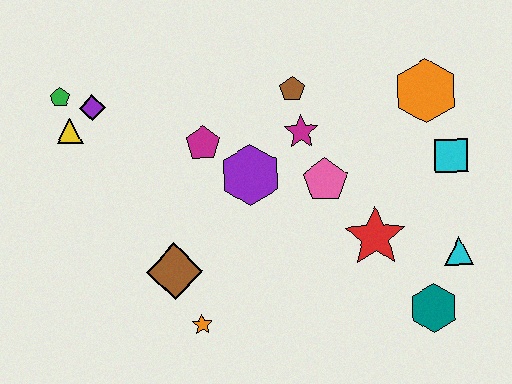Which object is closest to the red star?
The pink pentagon is closest to the red star.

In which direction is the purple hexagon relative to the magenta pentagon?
The purple hexagon is to the right of the magenta pentagon.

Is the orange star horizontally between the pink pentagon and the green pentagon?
Yes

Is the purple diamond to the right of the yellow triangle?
Yes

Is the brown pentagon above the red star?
Yes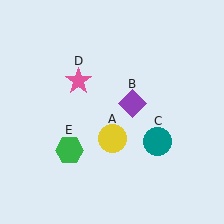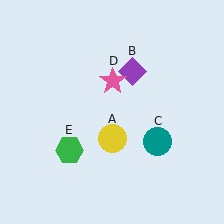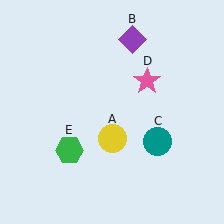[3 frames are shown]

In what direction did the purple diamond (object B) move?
The purple diamond (object B) moved up.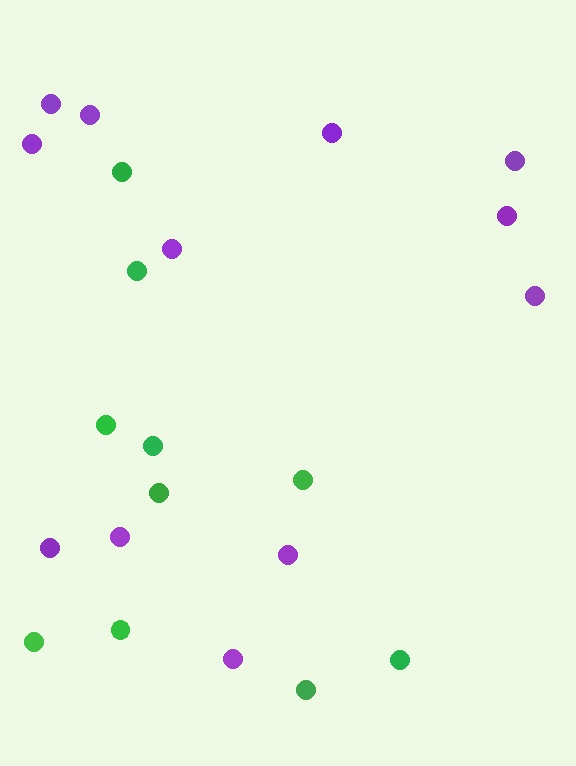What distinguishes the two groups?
There are 2 groups: one group of purple circles (12) and one group of green circles (10).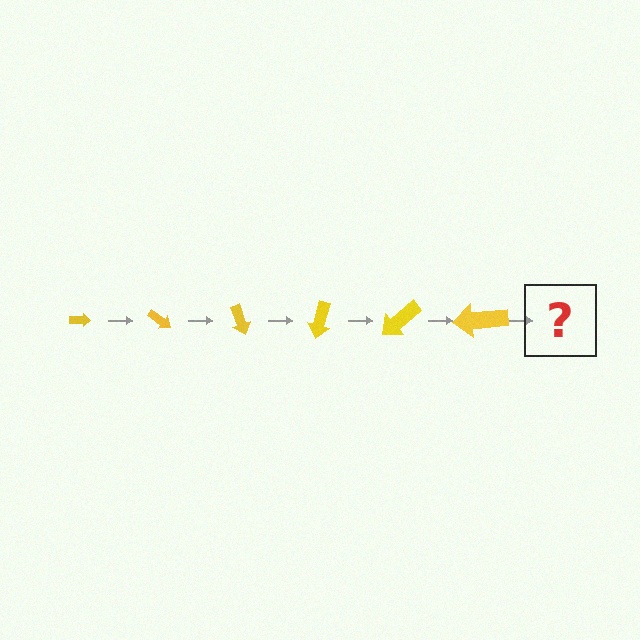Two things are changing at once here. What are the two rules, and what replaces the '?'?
The two rules are that the arrow grows larger each step and it rotates 35 degrees each step. The '?' should be an arrow, larger than the previous one and rotated 210 degrees from the start.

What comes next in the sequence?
The next element should be an arrow, larger than the previous one and rotated 210 degrees from the start.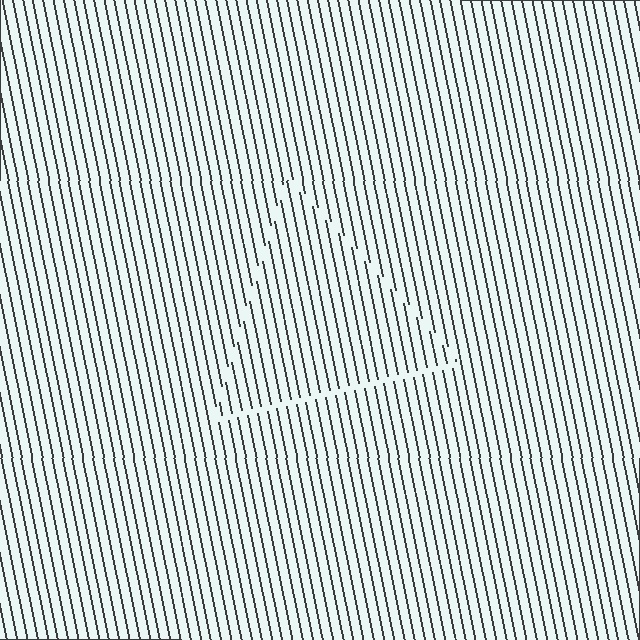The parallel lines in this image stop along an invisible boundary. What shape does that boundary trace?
An illusory triangle. The interior of the shape contains the same grating, shifted by half a period — the contour is defined by the phase discontinuity where line-ends from the inner and outer gratings abut.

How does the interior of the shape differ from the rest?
The interior of the shape contains the same grating, shifted by half a period — the contour is defined by the phase discontinuity where line-ends from the inner and outer gratings abut.